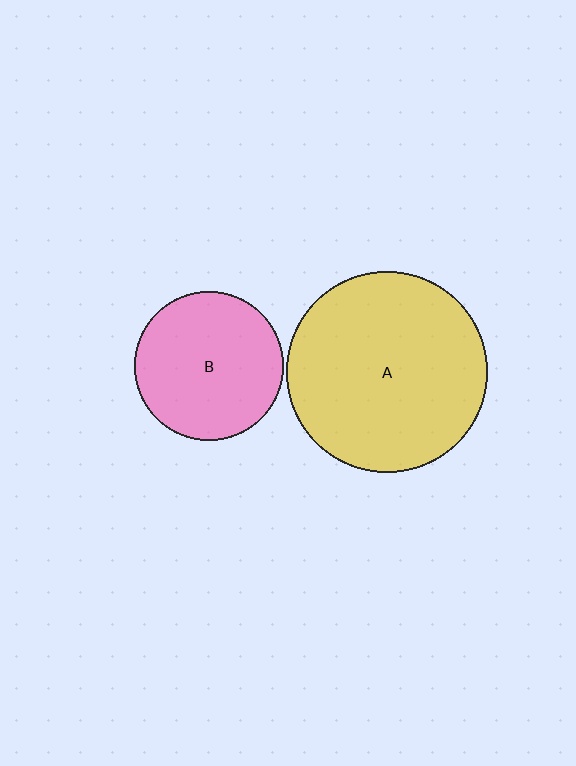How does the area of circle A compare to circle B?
Approximately 1.8 times.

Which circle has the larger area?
Circle A (yellow).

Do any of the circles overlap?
No, none of the circles overlap.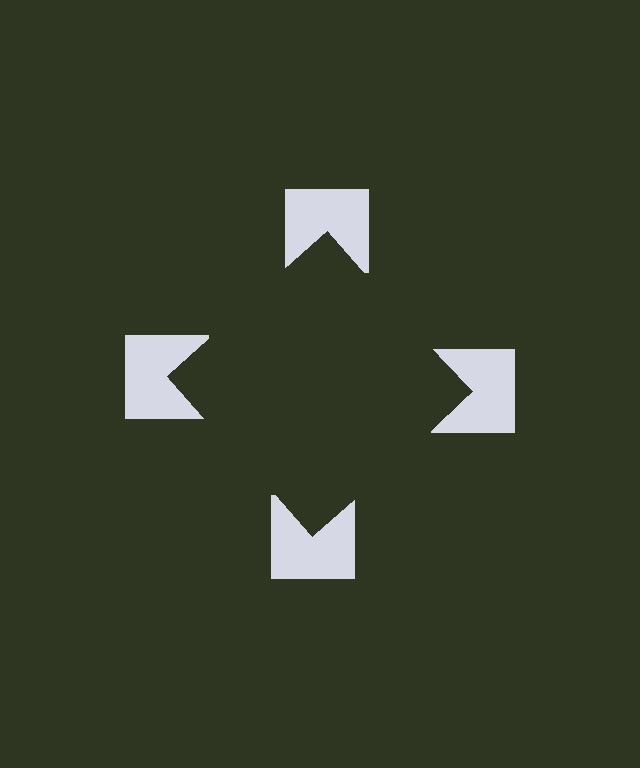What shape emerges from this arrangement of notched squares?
An illusory square — its edges are inferred from the aligned wedge cuts in the notched squares, not physically drawn.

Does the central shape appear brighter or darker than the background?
It typically appears slightly darker than the background, even though no actual brightness change is drawn.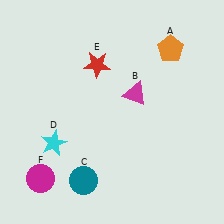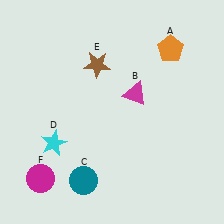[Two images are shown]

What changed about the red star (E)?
In Image 1, E is red. In Image 2, it changed to brown.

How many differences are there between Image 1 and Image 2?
There is 1 difference between the two images.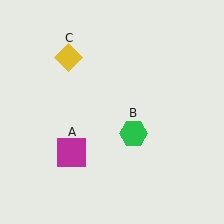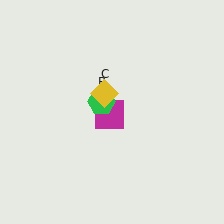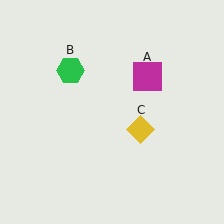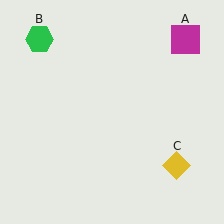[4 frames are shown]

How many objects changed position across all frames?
3 objects changed position: magenta square (object A), green hexagon (object B), yellow diamond (object C).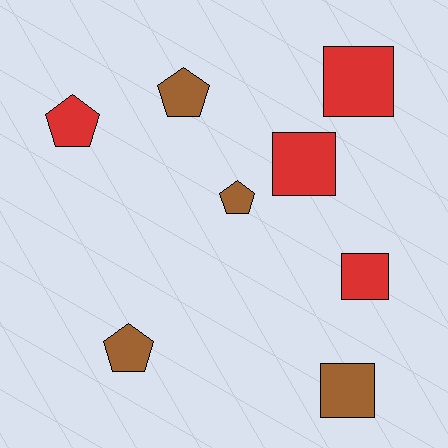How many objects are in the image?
There are 8 objects.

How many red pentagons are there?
There is 1 red pentagon.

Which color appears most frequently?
Brown, with 4 objects.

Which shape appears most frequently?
Square, with 4 objects.